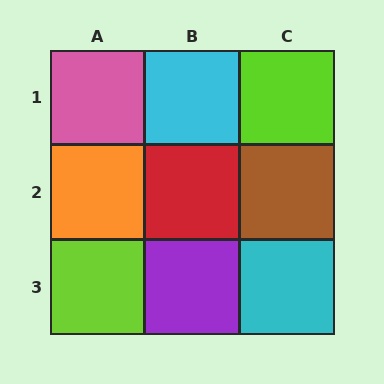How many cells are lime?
2 cells are lime.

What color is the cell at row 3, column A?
Lime.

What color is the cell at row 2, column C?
Brown.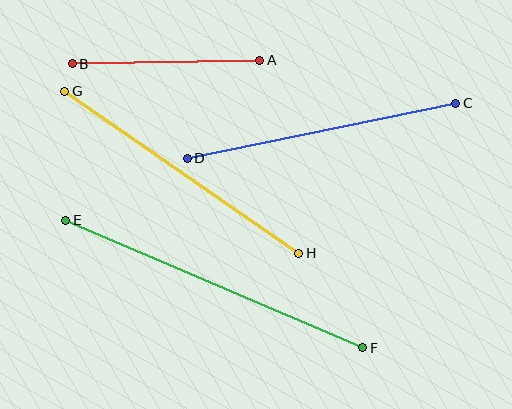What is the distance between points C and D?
The distance is approximately 274 pixels.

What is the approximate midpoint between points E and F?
The midpoint is at approximately (214, 284) pixels.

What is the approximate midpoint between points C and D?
The midpoint is at approximately (322, 131) pixels.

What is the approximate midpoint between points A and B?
The midpoint is at approximately (166, 62) pixels.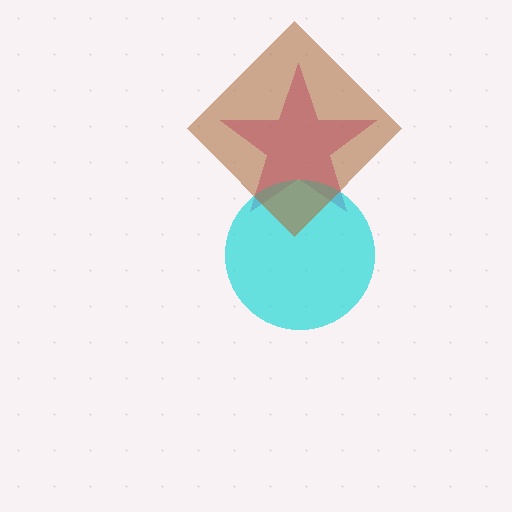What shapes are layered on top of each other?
The layered shapes are: a magenta star, a cyan circle, a brown diamond.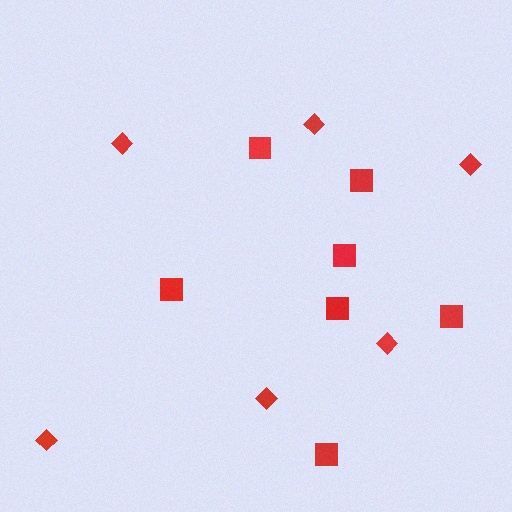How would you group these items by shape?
There are 2 groups: one group of diamonds (6) and one group of squares (7).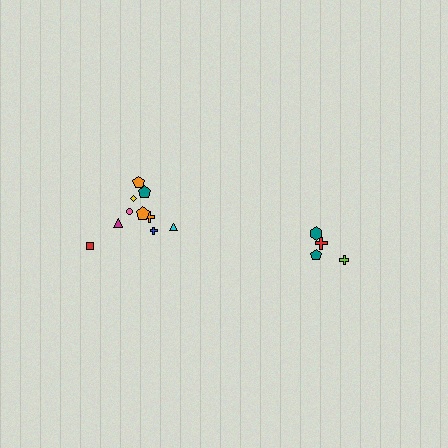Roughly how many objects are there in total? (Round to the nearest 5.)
Roughly 15 objects in total.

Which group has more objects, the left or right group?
The left group.